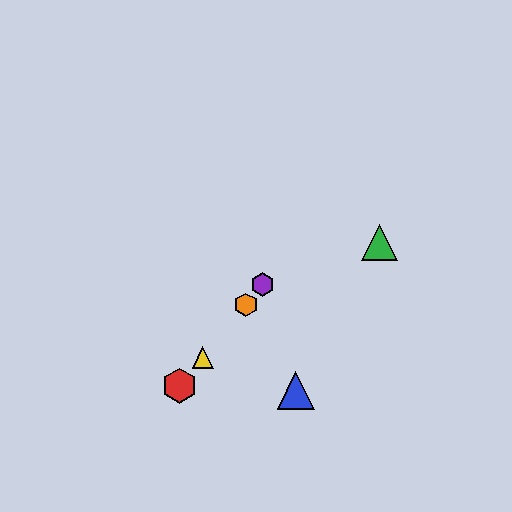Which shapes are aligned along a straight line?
The red hexagon, the yellow triangle, the purple hexagon, the orange hexagon are aligned along a straight line.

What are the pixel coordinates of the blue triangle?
The blue triangle is at (296, 391).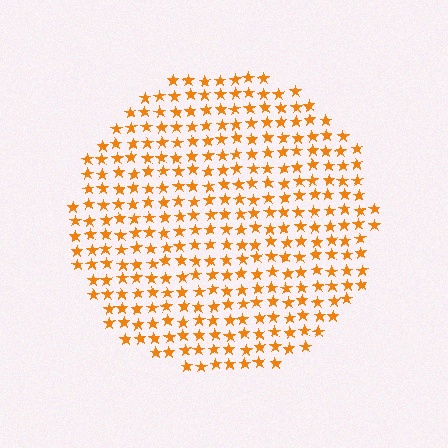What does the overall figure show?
The overall figure shows a circle.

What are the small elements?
The small elements are stars.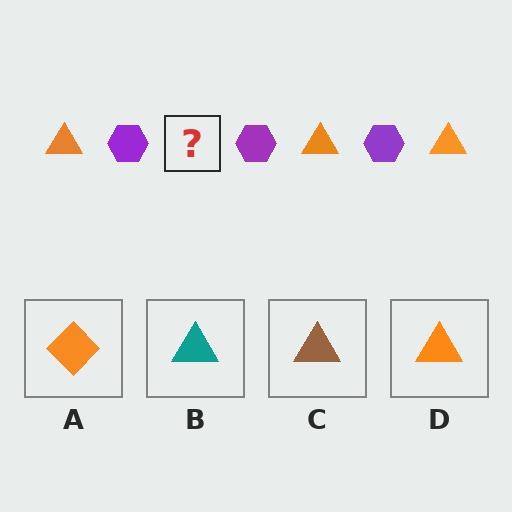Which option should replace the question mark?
Option D.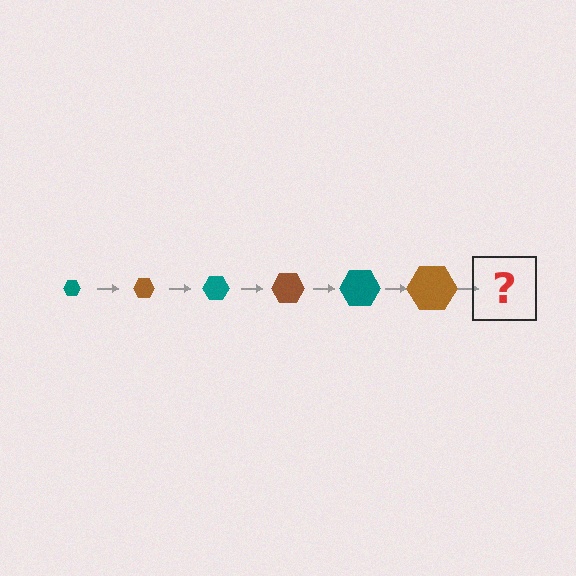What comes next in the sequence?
The next element should be a teal hexagon, larger than the previous one.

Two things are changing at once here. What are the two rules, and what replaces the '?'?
The two rules are that the hexagon grows larger each step and the color cycles through teal and brown. The '?' should be a teal hexagon, larger than the previous one.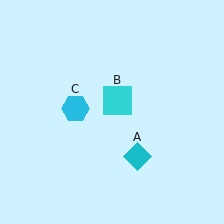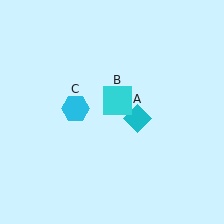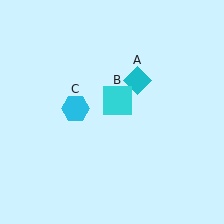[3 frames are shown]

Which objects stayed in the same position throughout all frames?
Cyan square (object B) and cyan hexagon (object C) remained stationary.